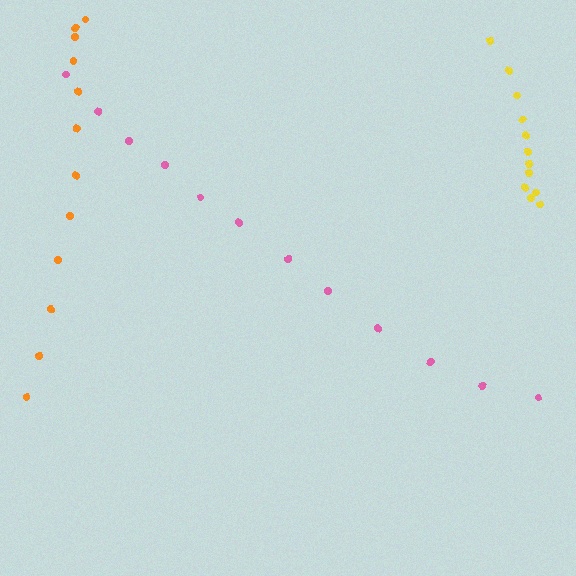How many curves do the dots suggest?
There are 3 distinct paths.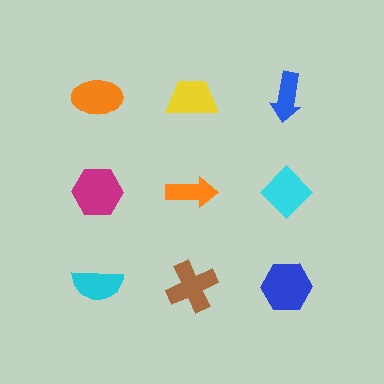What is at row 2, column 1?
A magenta hexagon.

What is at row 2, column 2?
An orange arrow.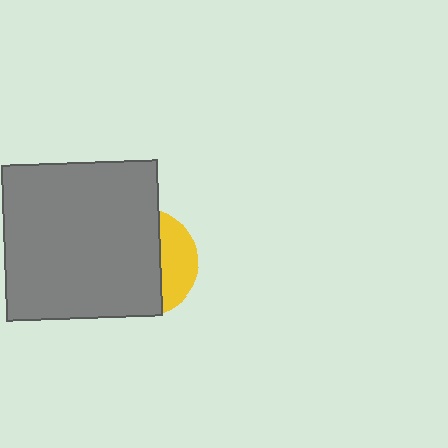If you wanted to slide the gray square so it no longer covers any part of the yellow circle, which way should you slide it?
Slide it left — that is the most direct way to separate the two shapes.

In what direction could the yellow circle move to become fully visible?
The yellow circle could move right. That would shift it out from behind the gray square entirely.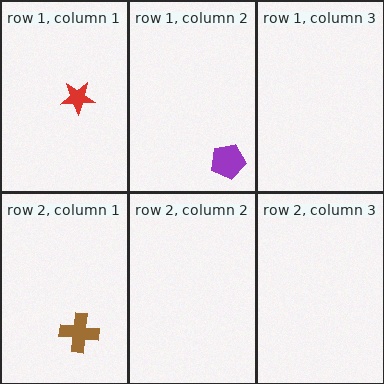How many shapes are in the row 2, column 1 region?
1.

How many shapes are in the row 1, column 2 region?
1.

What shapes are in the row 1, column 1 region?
The red star.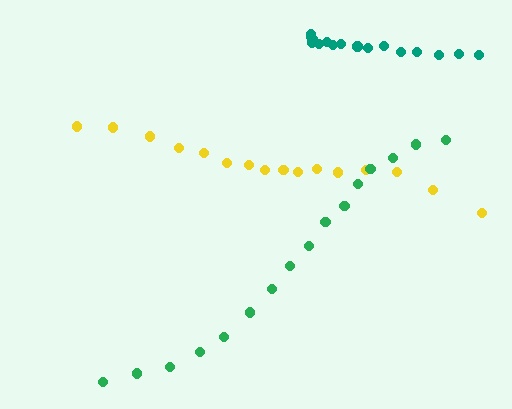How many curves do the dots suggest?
There are 3 distinct paths.